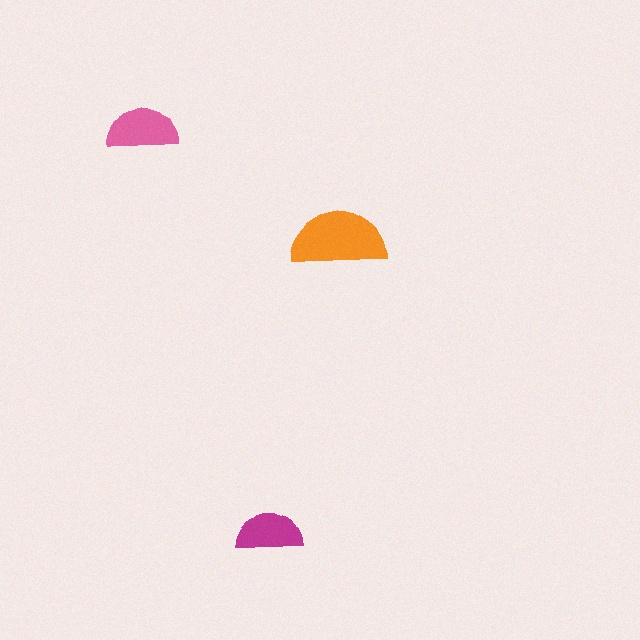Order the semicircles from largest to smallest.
the orange one, the pink one, the magenta one.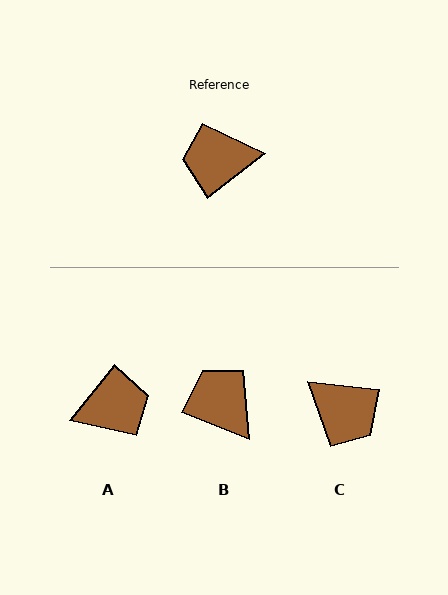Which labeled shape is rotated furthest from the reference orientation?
A, about 166 degrees away.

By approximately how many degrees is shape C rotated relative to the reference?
Approximately 135 degrees counter-clockwise.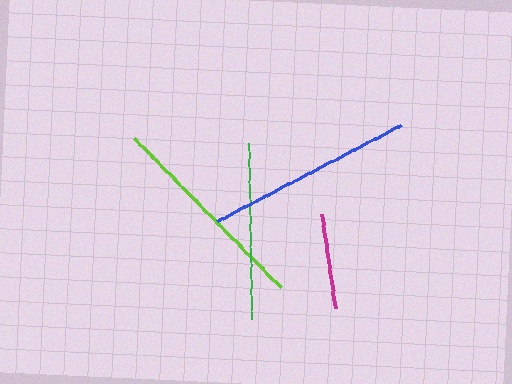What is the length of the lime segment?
The lime segment is approximately 208 pixels long.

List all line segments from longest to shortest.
From longest to shortest: blue, lime, green, magenta.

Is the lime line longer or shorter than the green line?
The lime line is longer than the green line.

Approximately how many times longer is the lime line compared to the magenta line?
The lime line is approximately 2.2 times the length of the magenta line.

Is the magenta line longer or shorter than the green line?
The green line is longer than the magenta line.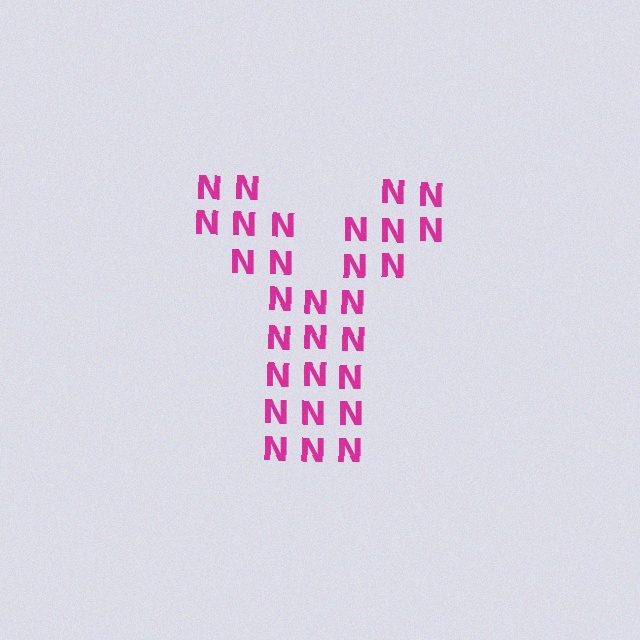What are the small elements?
The small elements are letter N's.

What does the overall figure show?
The overall figure shows the letter Y.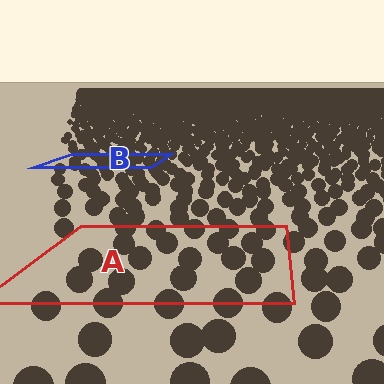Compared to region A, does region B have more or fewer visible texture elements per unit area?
Region B has more texture elements per unit area — they are packed more densely because it is farther away.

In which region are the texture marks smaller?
The texture marks are smaller in region B, because it is farther away.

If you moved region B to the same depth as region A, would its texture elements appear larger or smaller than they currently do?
They would appear larger. At a closer depth, the same texture elements are projected at a bigger on-screen size.